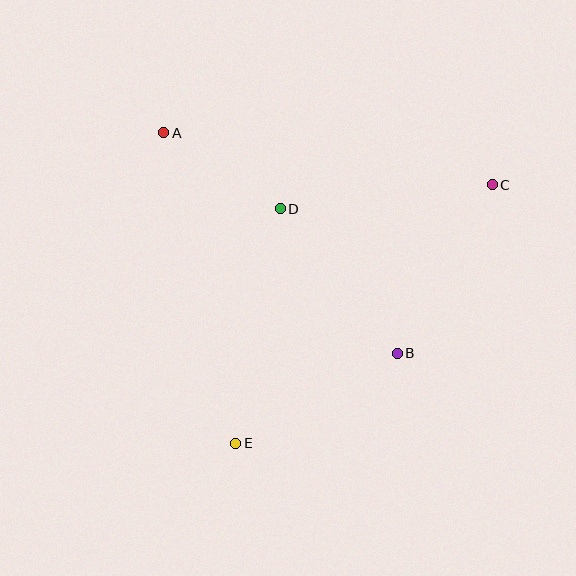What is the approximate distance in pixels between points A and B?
The distance between A and B is approximately 321 pixels.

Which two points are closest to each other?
Points A and D are closest to each other.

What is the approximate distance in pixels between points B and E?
The distance between B and E is approximately 185 pixels.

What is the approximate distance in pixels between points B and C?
The distance between B and C is approximately 193 pixels.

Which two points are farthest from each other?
Points C and E are farthest from each other.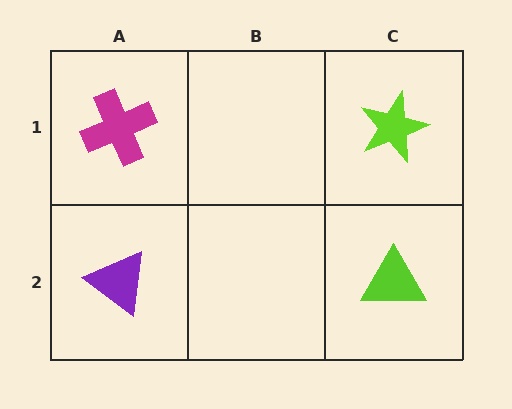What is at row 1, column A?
A magenta cross.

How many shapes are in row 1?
2 shapes.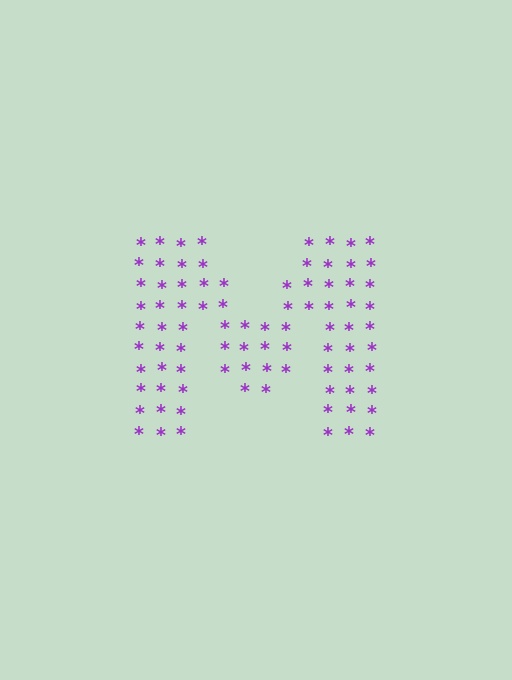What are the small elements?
The small elements are asterisks.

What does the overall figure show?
The overall figure shows the letter M.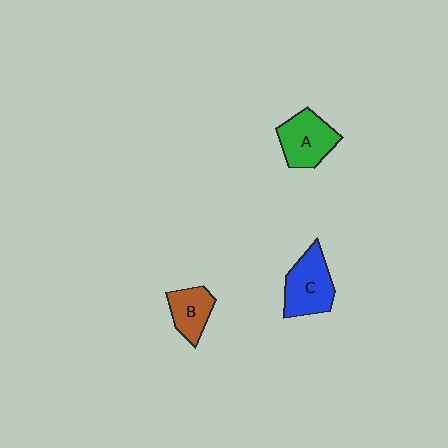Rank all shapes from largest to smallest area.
From largest to smallest: C (blue), A (green), B (brown).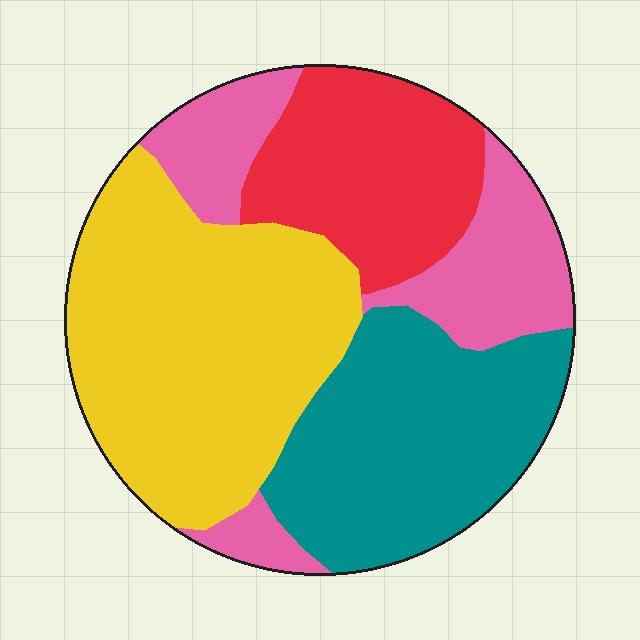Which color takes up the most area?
Yellow, at roughly 35%.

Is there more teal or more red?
Teal.